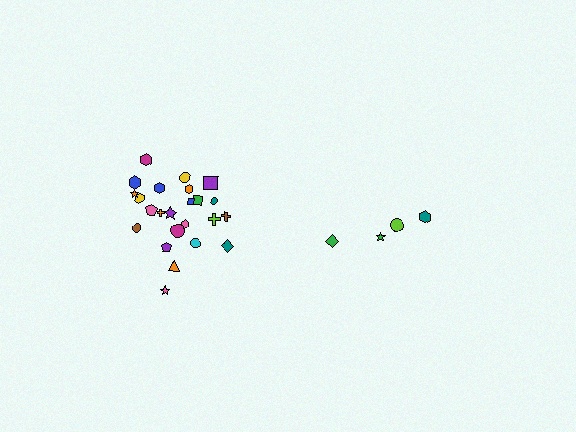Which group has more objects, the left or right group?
The left group.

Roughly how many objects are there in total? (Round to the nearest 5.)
Roughly 30 objects in total.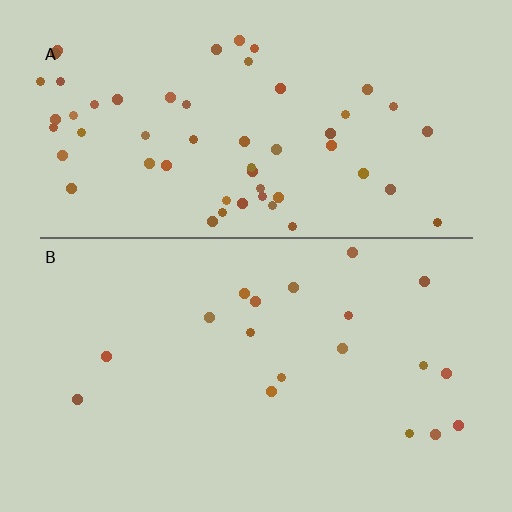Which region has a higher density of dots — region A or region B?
A (the top).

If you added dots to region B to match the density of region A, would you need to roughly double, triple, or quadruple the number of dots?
Approximately triple.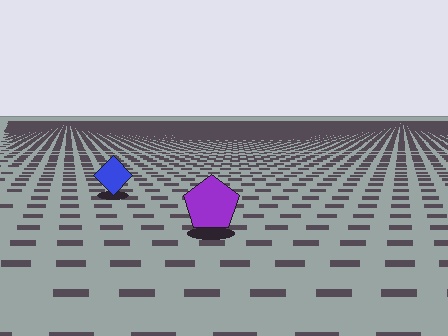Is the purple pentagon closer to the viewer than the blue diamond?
Yes. The purple pentagon is closer — you can tell from the texture gradient: the ground texture is coarser near it.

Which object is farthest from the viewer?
The blue diamond is farthest from the viewer. It appears smaller and the ground texture around it is denser.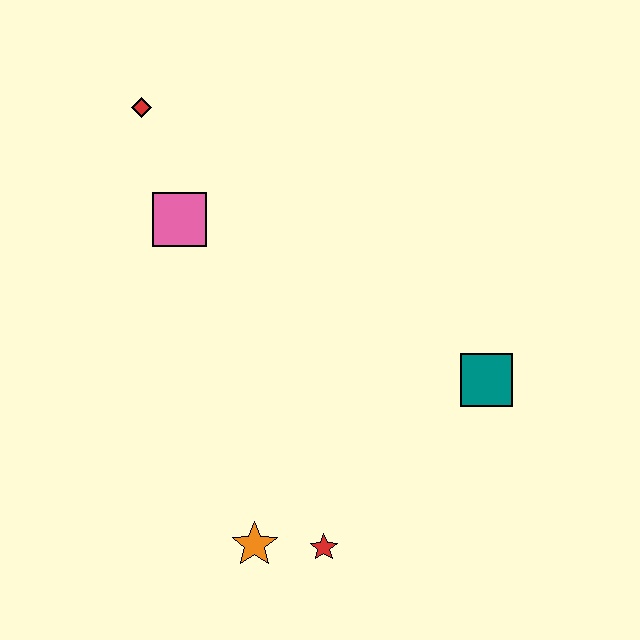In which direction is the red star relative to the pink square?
The red star is below the pink square.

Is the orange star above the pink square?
No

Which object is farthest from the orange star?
The red diamond is farthest from the orange star.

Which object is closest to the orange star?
The red star is closest to the orange star.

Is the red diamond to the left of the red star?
Yes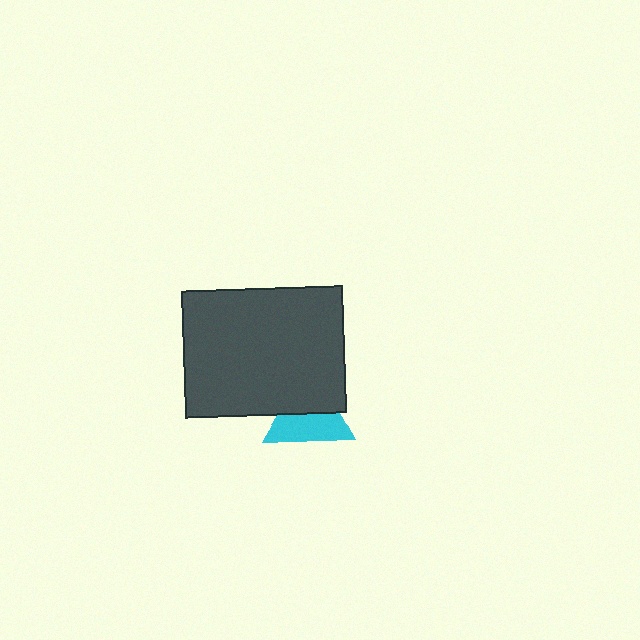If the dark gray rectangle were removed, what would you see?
You would see the complete cyan triangle.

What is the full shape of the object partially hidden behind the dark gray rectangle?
The partially hidden object is a cyan triangle.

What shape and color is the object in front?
The object in front is a dark gray rectangle.